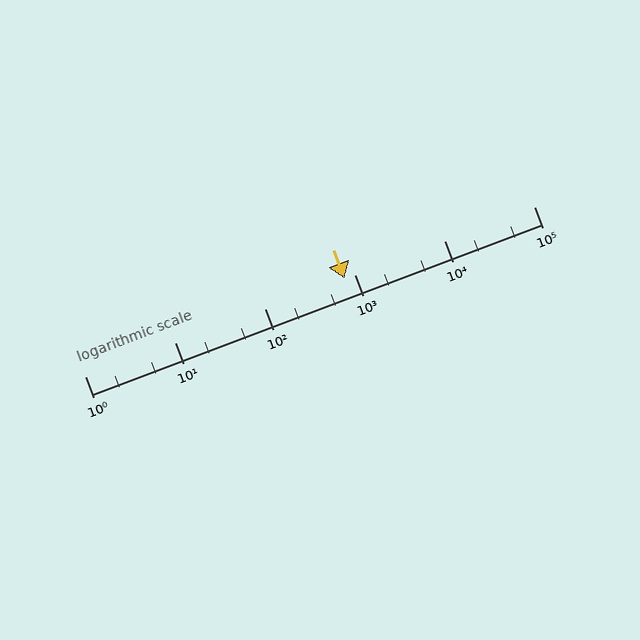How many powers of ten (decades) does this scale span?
The scale spans 5 decades, from 1 to 100000.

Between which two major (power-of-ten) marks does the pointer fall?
The pointer is between 100 and 1000.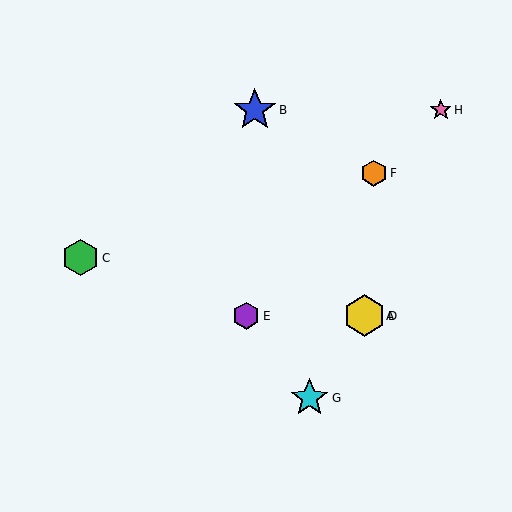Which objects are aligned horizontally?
Objects A, D, E are aligned horizontally.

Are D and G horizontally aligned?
No, D is at y≈316 and G is at y≈398.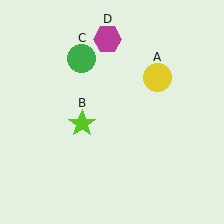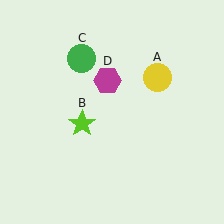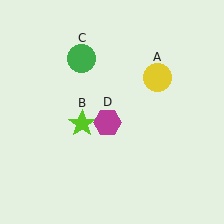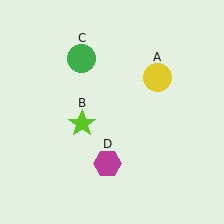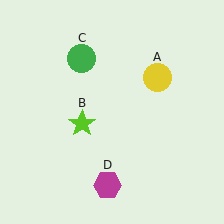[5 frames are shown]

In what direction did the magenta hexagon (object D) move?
The magenta hexagon (object D) moved down.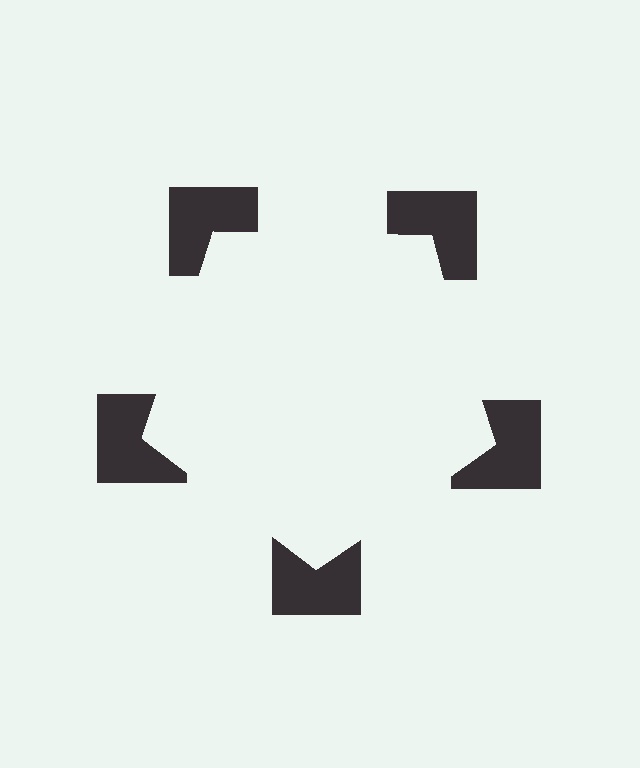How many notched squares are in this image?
There are 5 — one at each vertex of the illusory pentagon.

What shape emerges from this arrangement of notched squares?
An illusory pentagon — its edges are inferred from the aligned wedge cuts in the notched squares, not physically drawn.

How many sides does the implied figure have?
5 sides.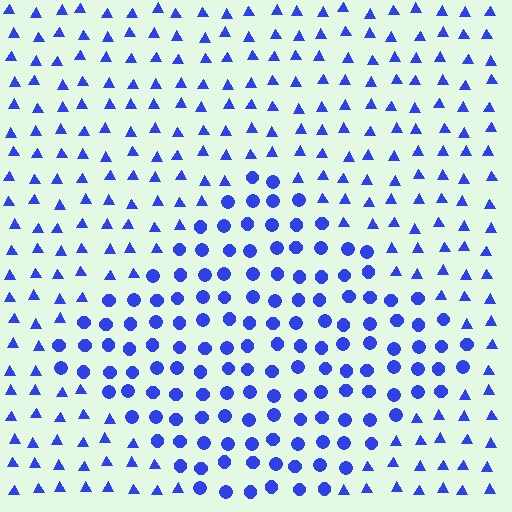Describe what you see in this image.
The image is filled with small blue elements arranged in a uniform grid. A diamond-shaped region contains circles, while the surrounding area contains triangles. The boundary is defined purely by the change in element shape.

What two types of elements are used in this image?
The image uses circles inside the diamond region and triangles outside it.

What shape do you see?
I see a diamond.